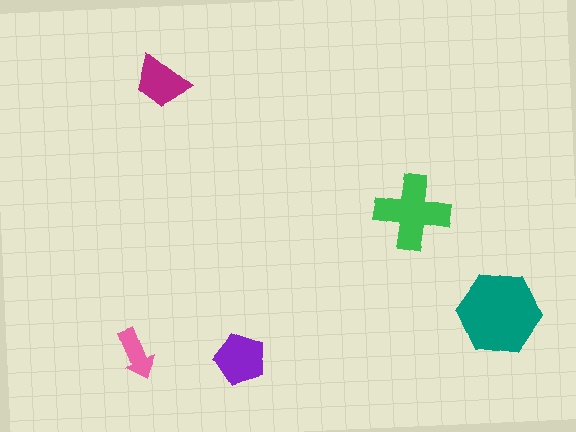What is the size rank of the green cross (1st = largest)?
2nd.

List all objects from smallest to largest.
The pink arrow, the magenta trapezoid, the purple pentagon, the green cross, the teal hexagon.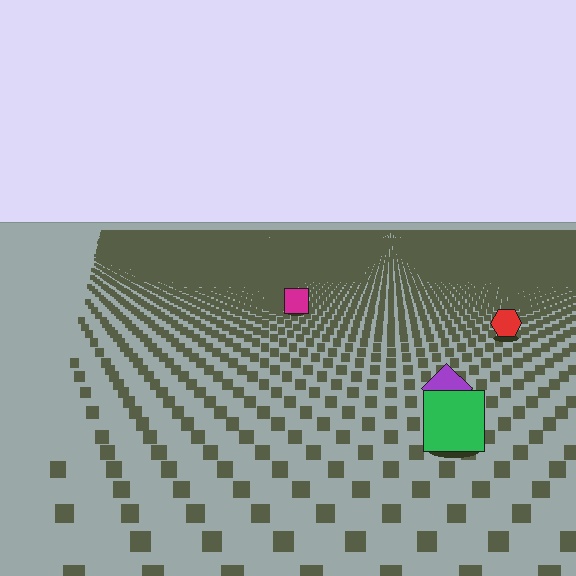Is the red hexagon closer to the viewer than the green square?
No. The green square is closer — you can tell from the texture gradient: the ground texture is coarser near it.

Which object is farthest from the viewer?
The magenta square is farthest from the viewer. It appears smaller and the ground texture around it is denser.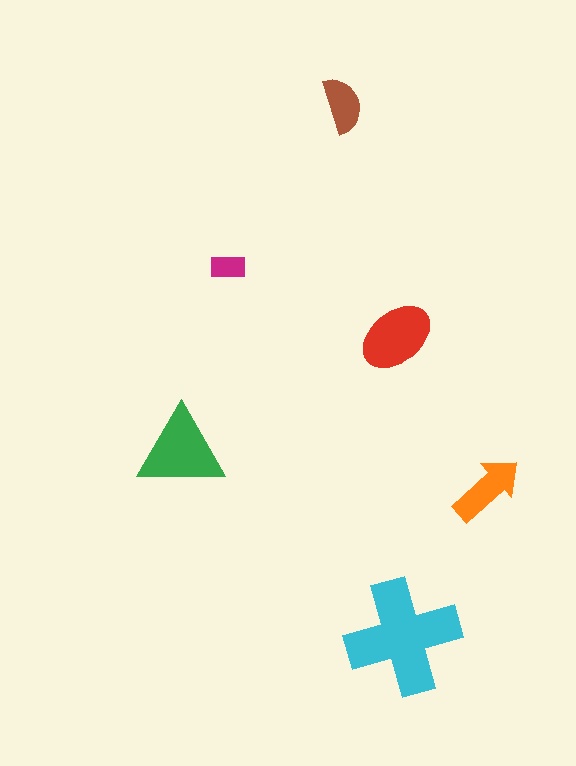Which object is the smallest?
The magenta rectangle.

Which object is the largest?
The cyan cross.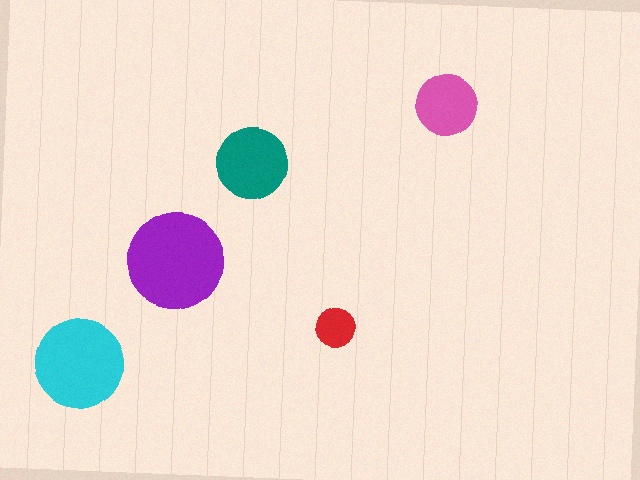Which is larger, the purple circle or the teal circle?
The purple one.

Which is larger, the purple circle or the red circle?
The purple one.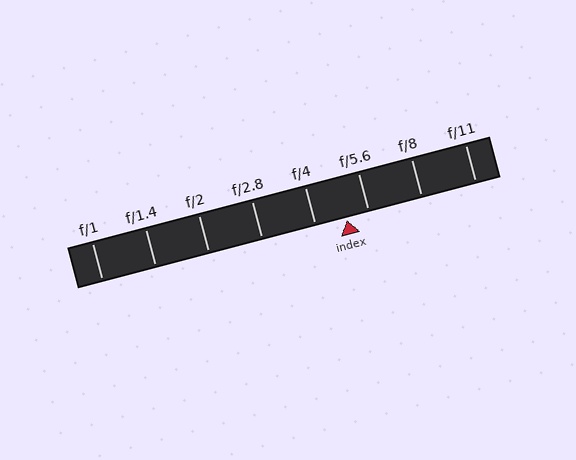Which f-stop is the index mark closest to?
The index mark is closest to f/5.6.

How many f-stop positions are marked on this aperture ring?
There are 8 f-stop positions marked.